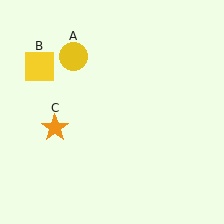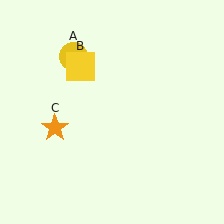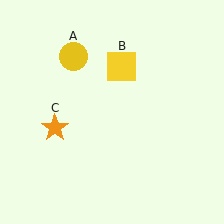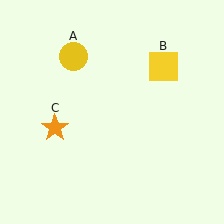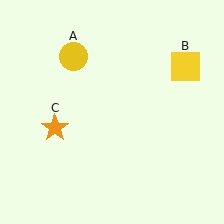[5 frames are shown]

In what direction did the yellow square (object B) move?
The yellow square (object B) moved right.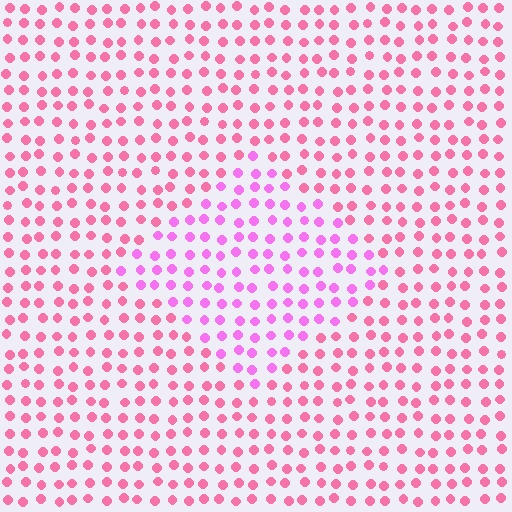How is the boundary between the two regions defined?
The boundary is defined purely by a slight shift in hue (about 34 degrees). Spacing, size, and orientation are identical on both sides.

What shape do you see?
I see a diamond.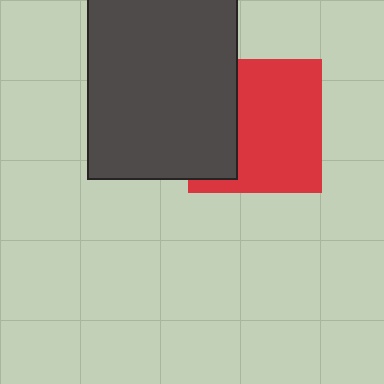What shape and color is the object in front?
The object in front is a dark gray rectangle.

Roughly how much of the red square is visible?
Most of it is visible (roughly 67%).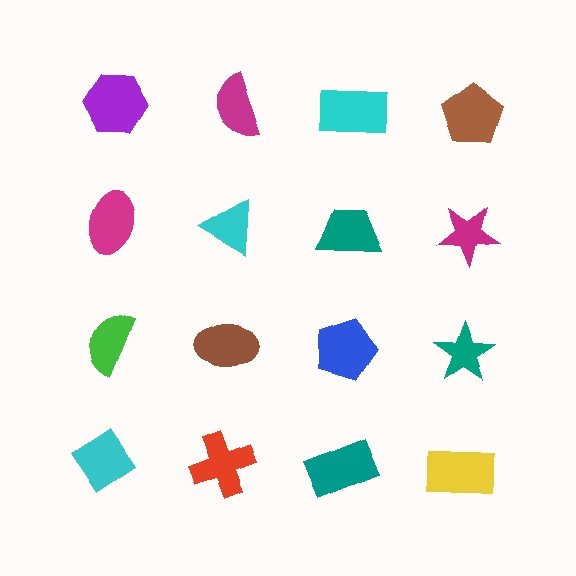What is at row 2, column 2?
A cyan triangle.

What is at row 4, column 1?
A cyan diamond.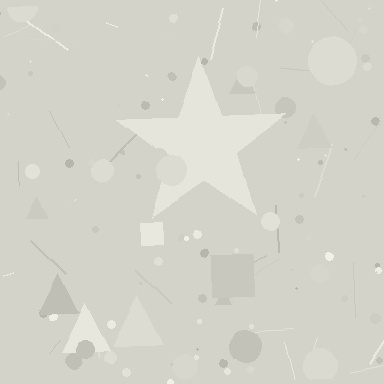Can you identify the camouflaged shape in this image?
The camouflaged shape is a star.